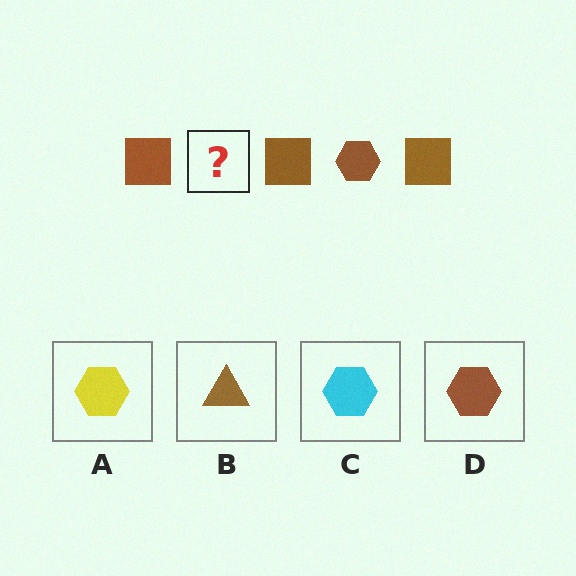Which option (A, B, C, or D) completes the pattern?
D.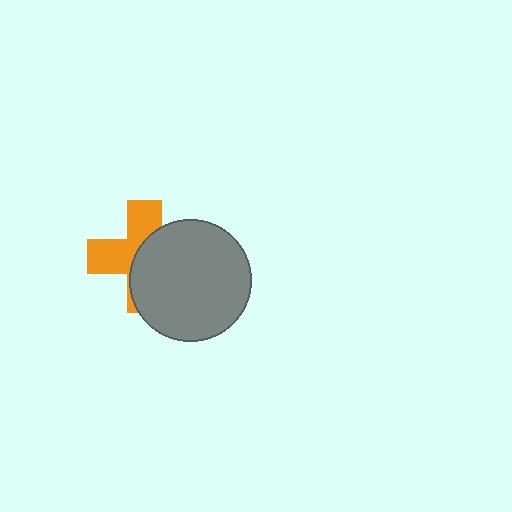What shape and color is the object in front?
The object in front is a gray circle.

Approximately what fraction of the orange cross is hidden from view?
Roughly 54% of the orange cross is hidden behind the gray circle.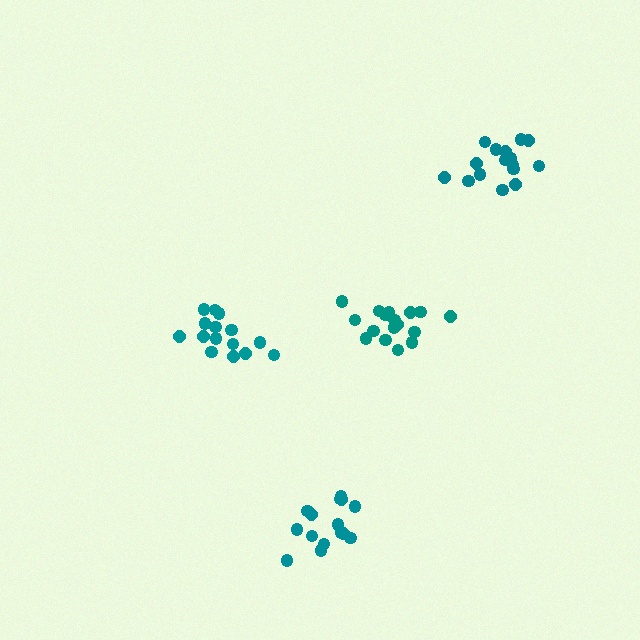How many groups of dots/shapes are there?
There are 4 groups.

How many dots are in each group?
Group 1: 16 dots, Group 2: 17 dots, Group 3: 15 dots, Group 4: 15 dots (63 total).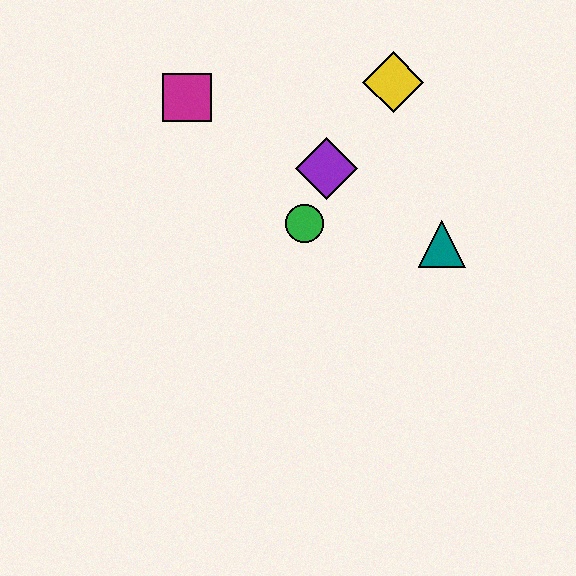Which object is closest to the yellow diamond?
The purple diamond is closest to the yellow diamond.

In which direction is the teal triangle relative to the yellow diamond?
The teal triangle is below the yellow diamond.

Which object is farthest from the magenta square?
The teal triangle is farthest from the magenta square.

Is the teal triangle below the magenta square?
Yes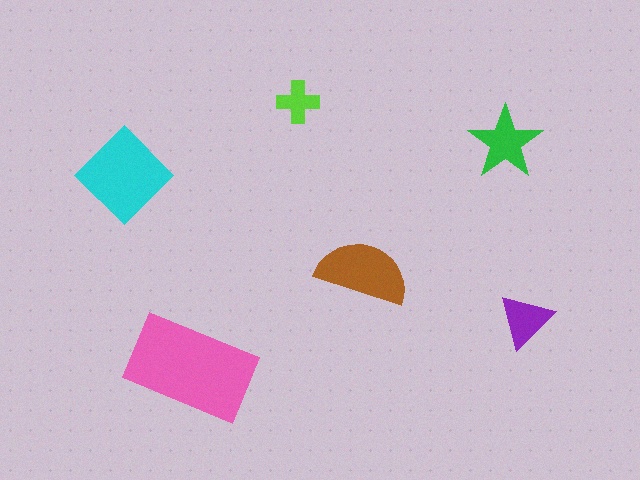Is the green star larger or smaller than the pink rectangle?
Smaller.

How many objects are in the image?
There are 6 objects in the image.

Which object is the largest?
The pink rectangle.